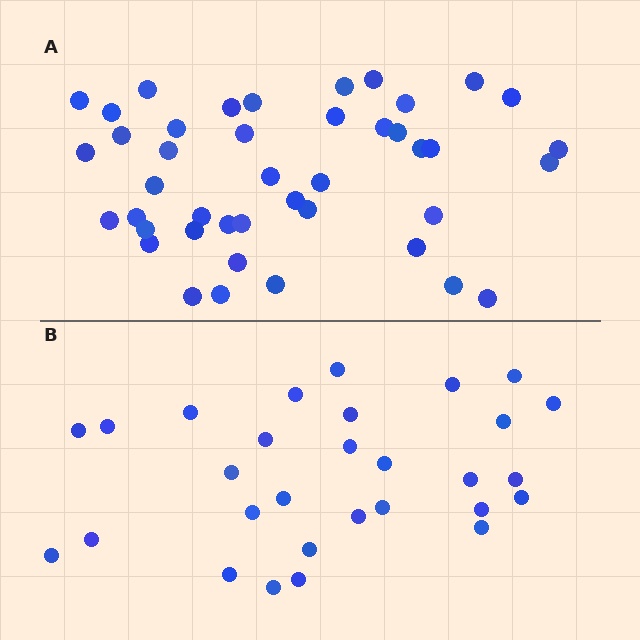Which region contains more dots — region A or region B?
Region A (the top region) has more dots.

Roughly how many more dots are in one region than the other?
Region A has approximately 15 more dots than region B.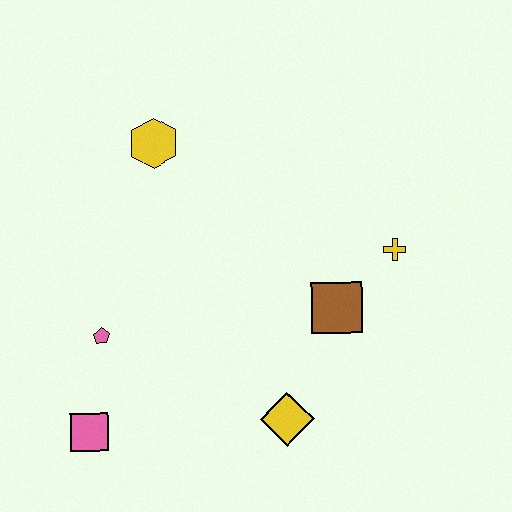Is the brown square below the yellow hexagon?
Yes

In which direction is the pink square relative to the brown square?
The pink square is to the left of the brown square.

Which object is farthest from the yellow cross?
The pink square is farthest from the yellow cross.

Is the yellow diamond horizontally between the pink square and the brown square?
Yes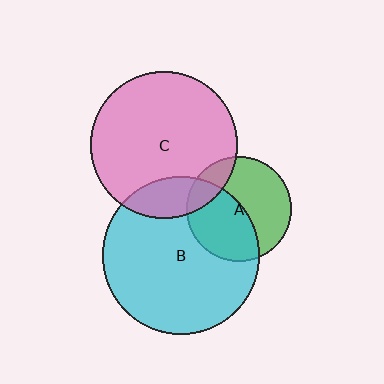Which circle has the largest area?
Circle B (cyan).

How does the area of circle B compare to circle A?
Approximately 2.2 times.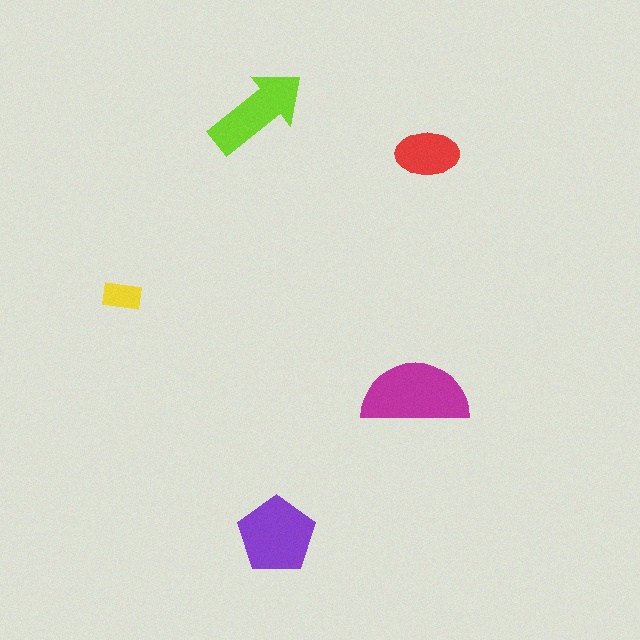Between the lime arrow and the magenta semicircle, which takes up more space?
The magenta semicircle.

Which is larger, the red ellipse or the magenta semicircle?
The magenta semicircle.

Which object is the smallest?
The yellow rectangle.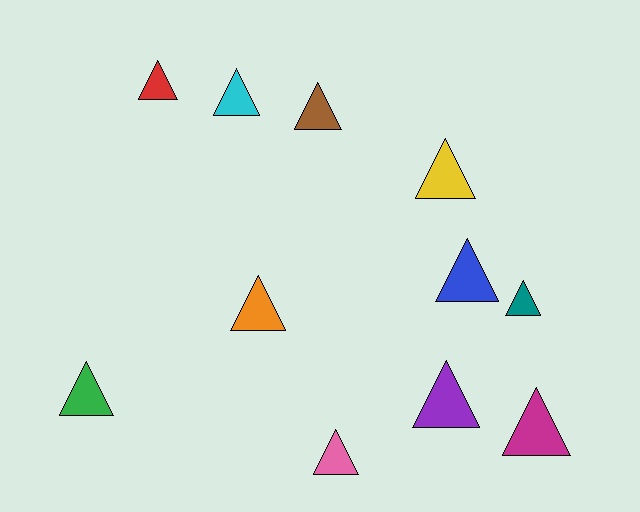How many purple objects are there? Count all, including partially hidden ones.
There is 1 purple object.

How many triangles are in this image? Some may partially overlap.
There are 11 triangles.